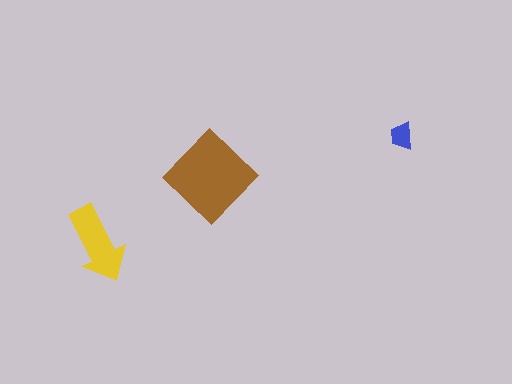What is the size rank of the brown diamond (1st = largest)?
1st.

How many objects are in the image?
There are 3 objects in the image.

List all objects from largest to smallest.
The brown diamond, the yellow arrow, the blue trapezoid.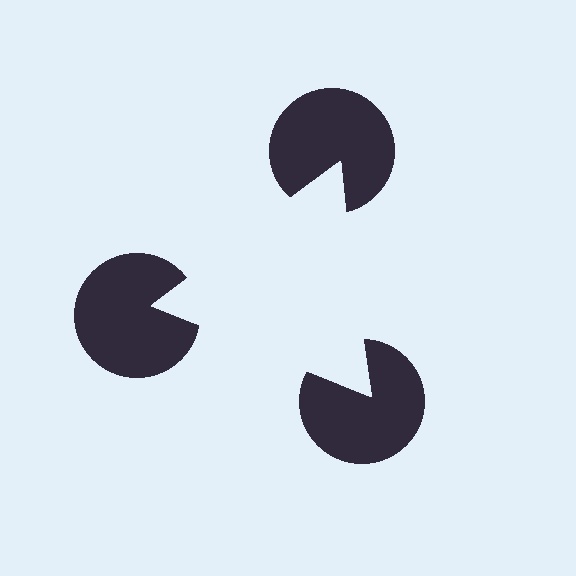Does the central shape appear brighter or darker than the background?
It typically appears slightly brighter than the background, even though no actual brightness change is drawn.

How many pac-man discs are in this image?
There are 3 — one at each vertex of the illusory triangle.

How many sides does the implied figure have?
3 sides.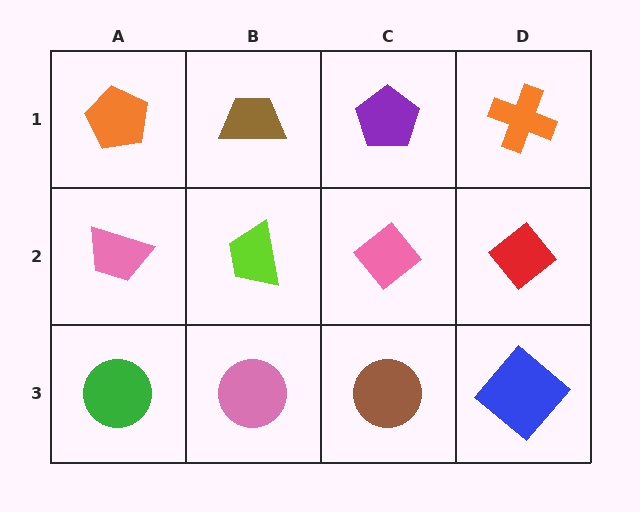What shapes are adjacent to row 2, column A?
An orange pentagon (row 1, column A), a green circle (row 3, column A), a lime trapezoid (row 2, column B).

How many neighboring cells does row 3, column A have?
2.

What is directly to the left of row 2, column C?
A lime trapezoid.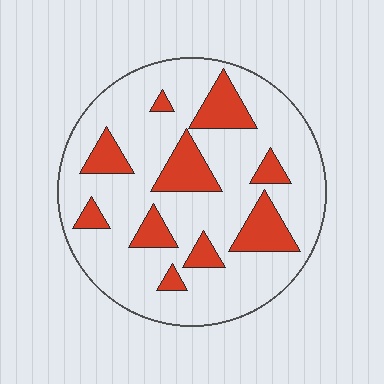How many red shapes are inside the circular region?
10.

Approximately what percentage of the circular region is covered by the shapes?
Approximately 20%.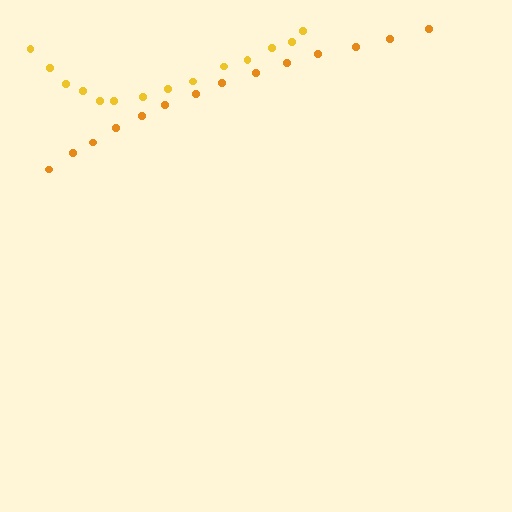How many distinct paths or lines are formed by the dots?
There are 2 distinct paths.